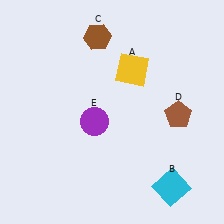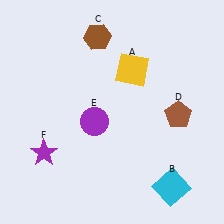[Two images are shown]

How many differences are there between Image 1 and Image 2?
There is 1 difference between the two images.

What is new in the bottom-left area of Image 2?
A purple star (F) was added in the bottom-left area of Image 2.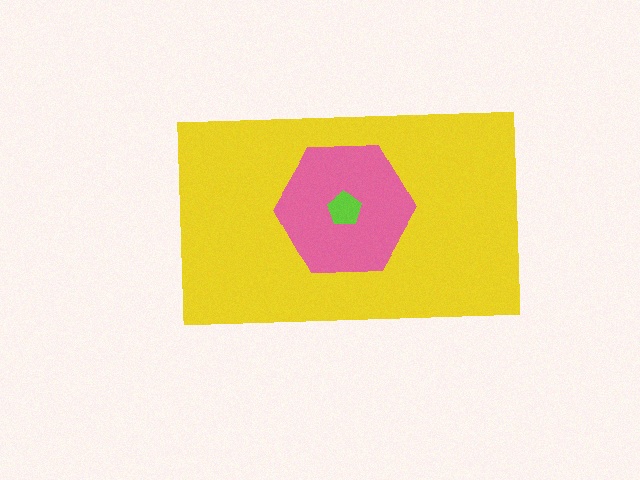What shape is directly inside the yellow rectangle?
The pink hexagon.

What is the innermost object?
The lime pentagon.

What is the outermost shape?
The yellow rectangle.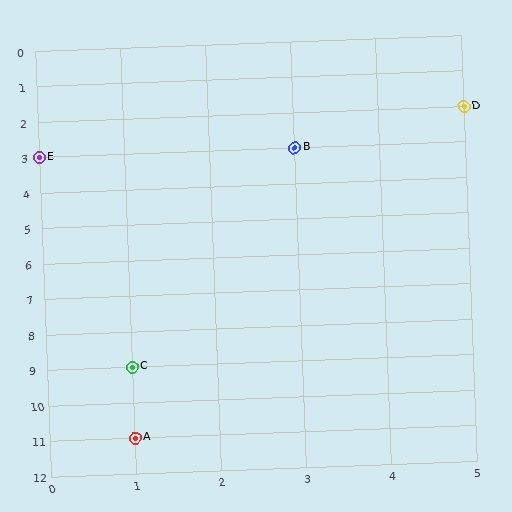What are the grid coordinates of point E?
Point E is at grid coordinates (0, 3).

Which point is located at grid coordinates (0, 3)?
Point E is at (0, 3).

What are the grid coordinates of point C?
Point C is at grid coordinates (1, 9).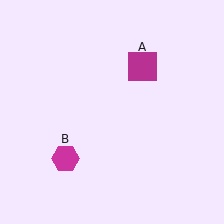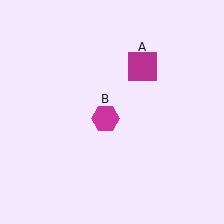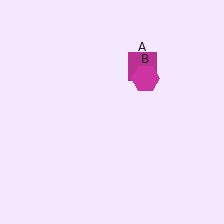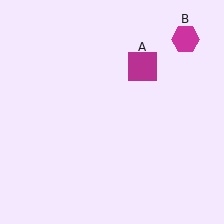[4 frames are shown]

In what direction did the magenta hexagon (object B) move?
The magenta hexagon (object B) moved up and to the right.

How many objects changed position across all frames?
1 object changed position: magenta hexagon (object B).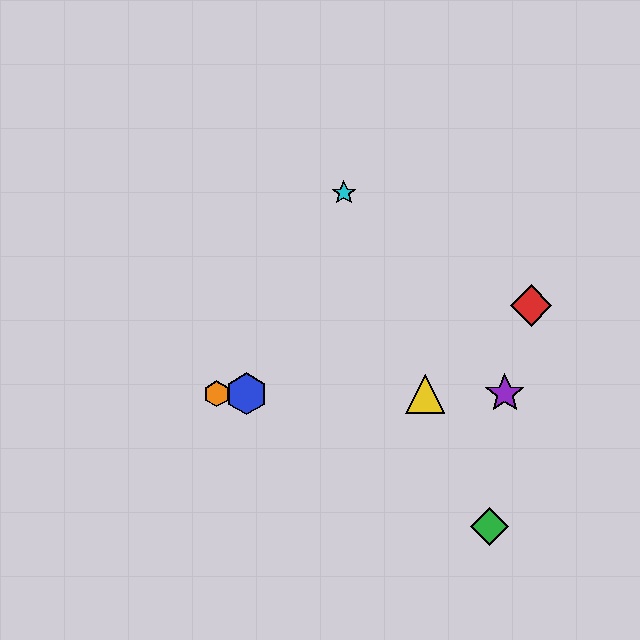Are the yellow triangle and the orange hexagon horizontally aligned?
Yes, both are at y≈394.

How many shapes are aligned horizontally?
4 shapes (the blue hexagon, the yellow triangle, the purple star, the orange hexagon) are aligned horizontally.